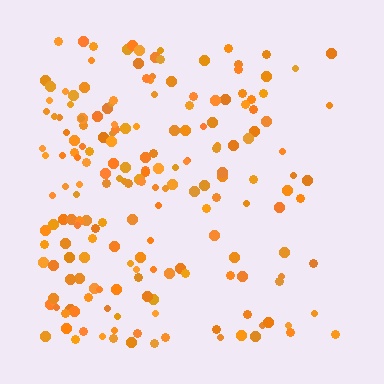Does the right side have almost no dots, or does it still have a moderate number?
Still a moderate number, just noticeably fewer than the left.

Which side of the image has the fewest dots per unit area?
The right.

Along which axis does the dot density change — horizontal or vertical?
Horizontal.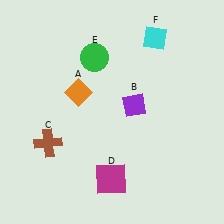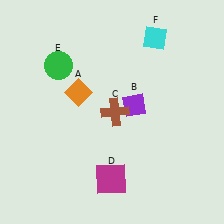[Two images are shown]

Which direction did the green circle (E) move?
The green circle (E) moved left.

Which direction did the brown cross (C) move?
The brown cross (C) moved right.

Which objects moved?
The objects that moved are: the brown cross (C), the green circle (E).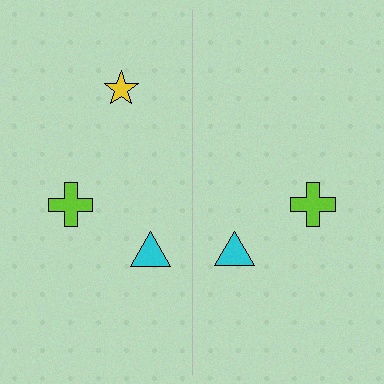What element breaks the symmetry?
A yellow star is missing from the right side.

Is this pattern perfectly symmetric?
No, the pattern is not perfectly symmetric. A yellow star is missing from the right side.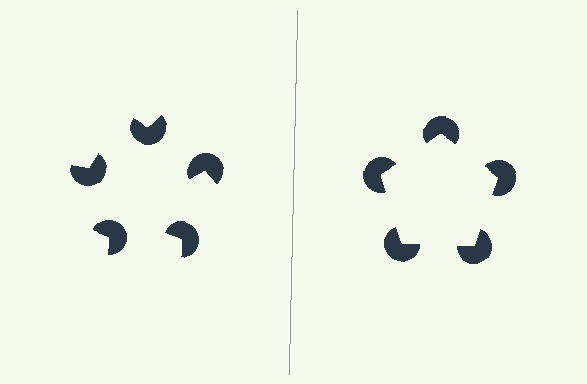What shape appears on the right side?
An illusory pentagon.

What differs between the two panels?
The pac-man discs are positioned identically on both sides; only the wedge orientations differ. On the right they align to a pentagon; on the left they are misaligned.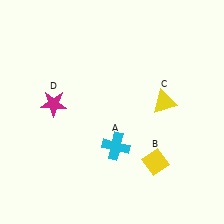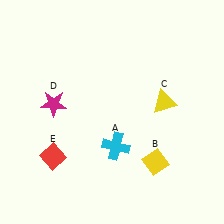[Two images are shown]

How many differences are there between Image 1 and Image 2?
There is 1 difference between the two images.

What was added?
A red diamond (E) was added in Image 2.